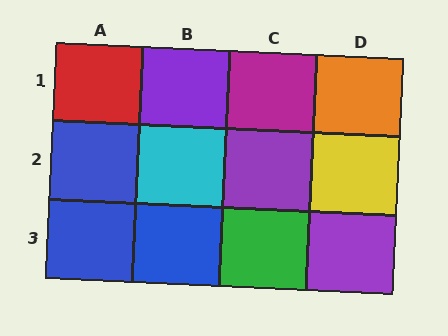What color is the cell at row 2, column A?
Blue.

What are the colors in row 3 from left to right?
Blue, blue, green, purple.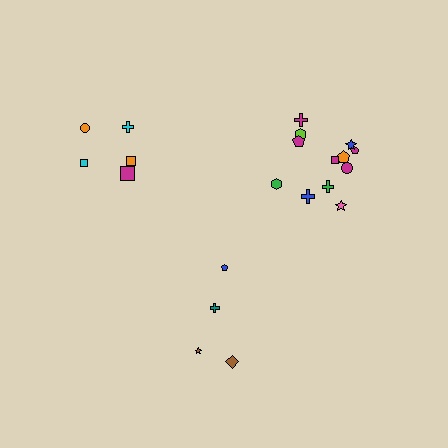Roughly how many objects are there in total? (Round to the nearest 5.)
Roughly 20 objects in total.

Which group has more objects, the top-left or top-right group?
The top-right group.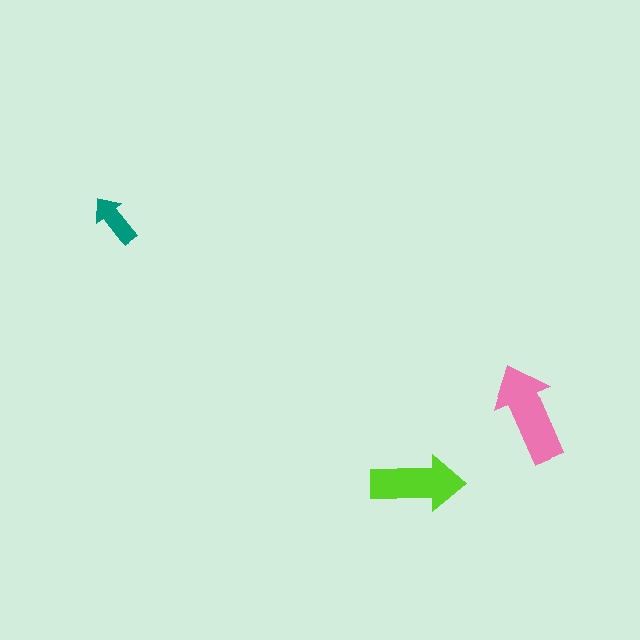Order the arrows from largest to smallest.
the pink one, the lime one, the teal one.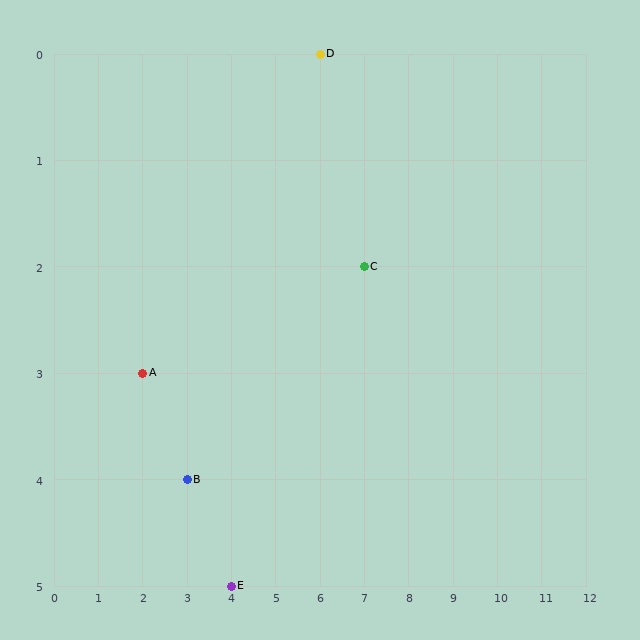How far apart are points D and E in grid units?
Points D and E are 2 columns and 5 rows apart (about 5.4 grid units diagonally).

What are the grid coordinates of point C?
Point C is at grid coordinates (7, 2).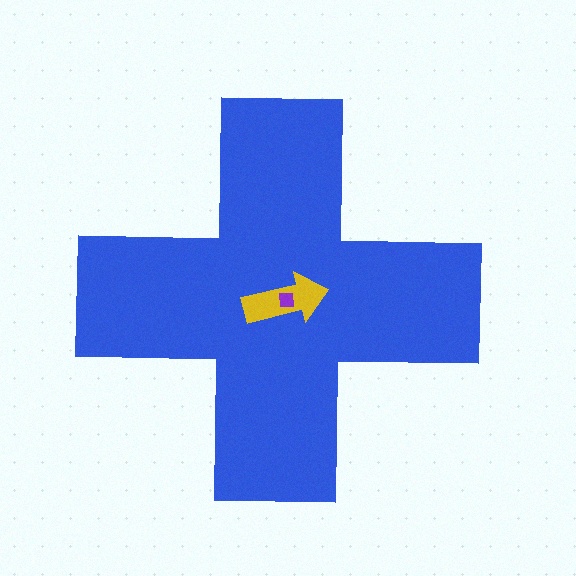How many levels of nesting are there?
3.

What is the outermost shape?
The blue cross.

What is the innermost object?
The purple square.